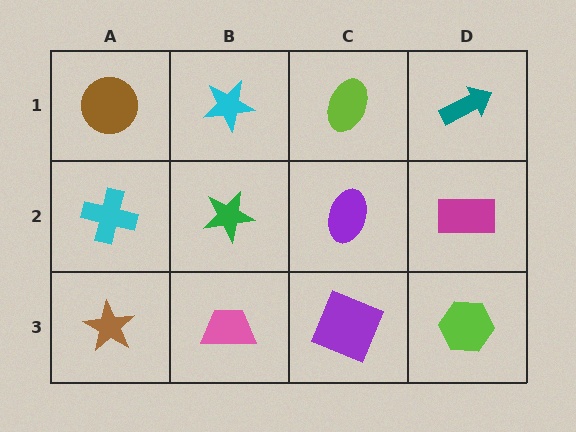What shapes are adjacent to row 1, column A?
A cyan cross (row 2, column A), a cyan star (row 1, column B).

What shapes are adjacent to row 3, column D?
A magenta rectangle (row 2, column D), a purple square (row 3, column C).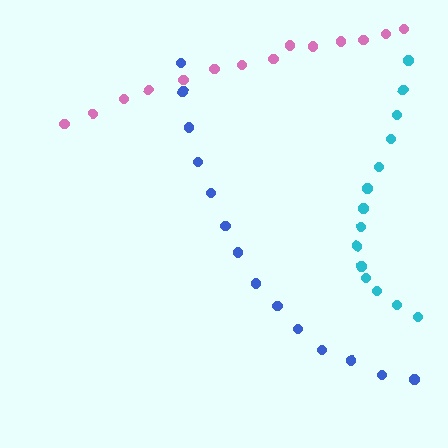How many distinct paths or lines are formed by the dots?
There are 3 distinct paths.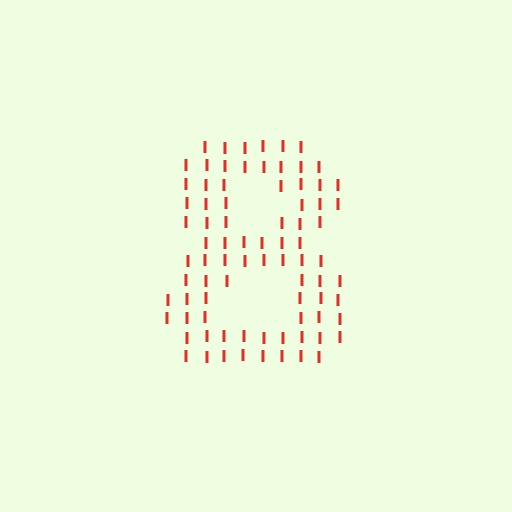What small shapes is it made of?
It is made of small letter I's.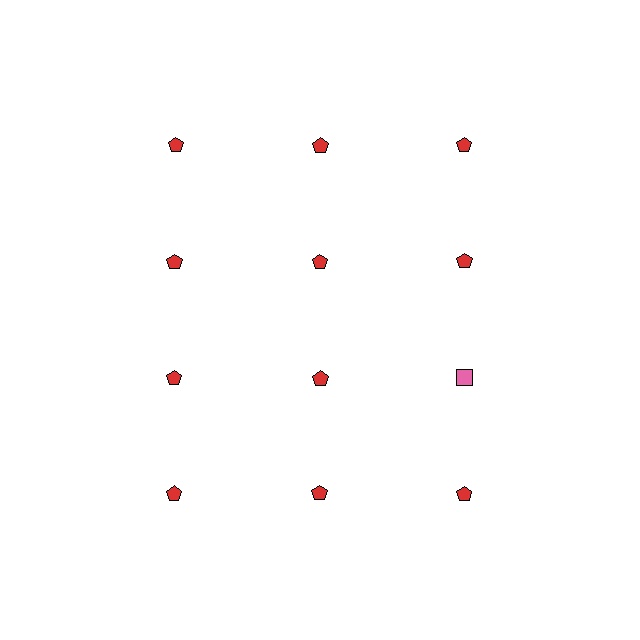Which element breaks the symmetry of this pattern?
The pink square in the third row, center column breaks the symmetry. All other shapes are red pentagons.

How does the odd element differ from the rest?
It differs in both color (pink instead of red) and shape (square instead of pentagon).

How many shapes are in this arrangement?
There are 12 shapes arranged in a grid pattern.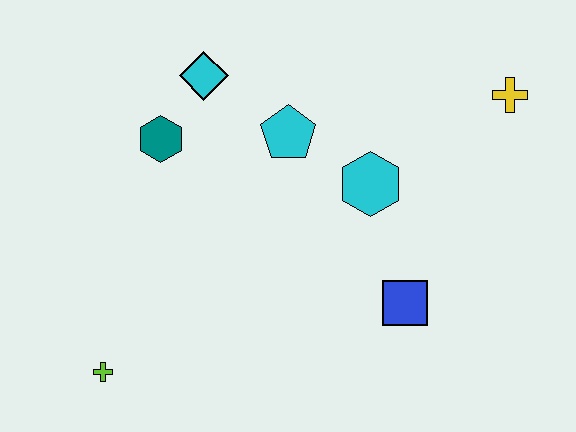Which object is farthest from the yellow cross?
The lime cross is farthest from the yellow cross.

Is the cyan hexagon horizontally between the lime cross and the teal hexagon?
No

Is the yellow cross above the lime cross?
Yes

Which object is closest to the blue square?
The cyan hexagon is closest to the blue square.